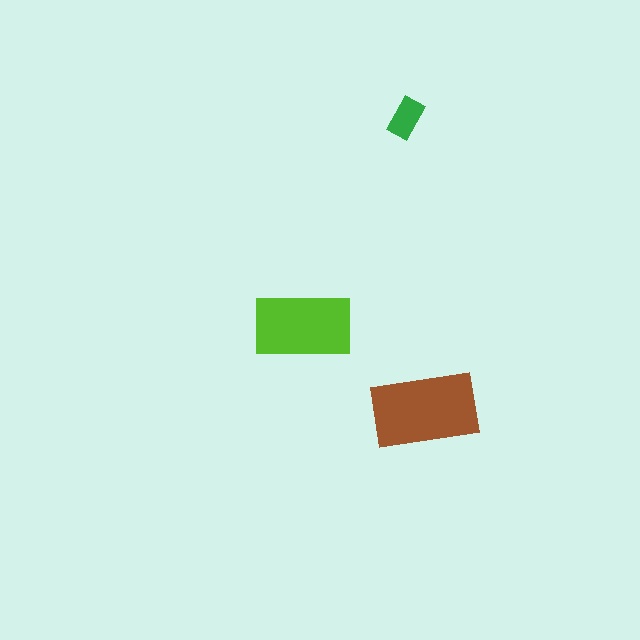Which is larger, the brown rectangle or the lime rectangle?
The brown one.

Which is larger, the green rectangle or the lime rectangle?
The lime one.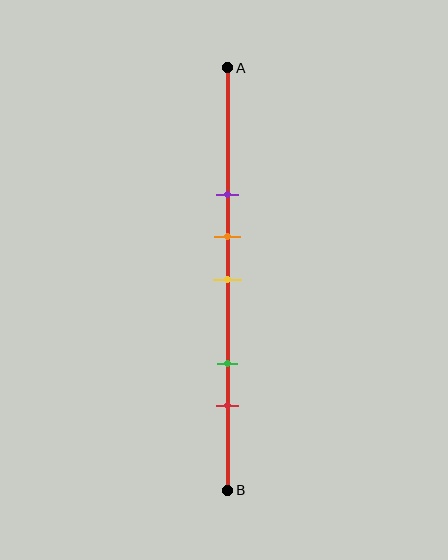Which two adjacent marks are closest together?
The orange and yellow marks are the closest adjacent pair.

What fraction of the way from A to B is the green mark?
The green mark is approximately 70% (0.7) of the way from A to B.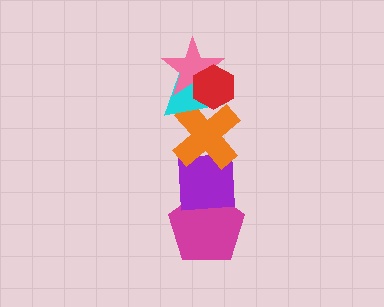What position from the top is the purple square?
The purple square is 5th from the top.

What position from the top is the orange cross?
The orange cross is 4th from the top.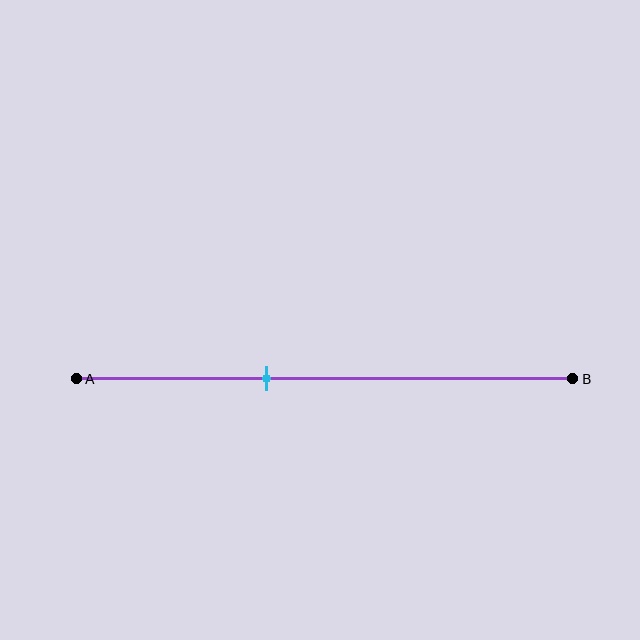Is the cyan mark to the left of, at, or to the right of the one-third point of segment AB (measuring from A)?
The cyan mark is to the right of the one-third point of segment AB.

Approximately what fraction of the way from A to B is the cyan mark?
The cyan mark is approximately 40% of the way from A to B.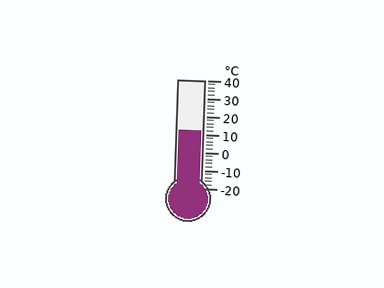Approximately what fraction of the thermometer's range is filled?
The thermometer is filled to approximately 55% of its range.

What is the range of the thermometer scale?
The thermometer scale ranges from -20°C to 40°C.